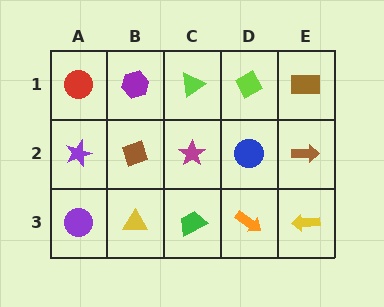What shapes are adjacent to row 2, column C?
A lime triangle (row 1, column C), a green trapezoid (row 3, column C), a brown diamond (row 2, column B), a blue circle (row 2, column D).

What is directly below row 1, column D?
A blue circle.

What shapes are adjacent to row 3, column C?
A magenta star (row 2, column C), a yellow triangle (row 3, column B), an orange arrow (row 3, column D).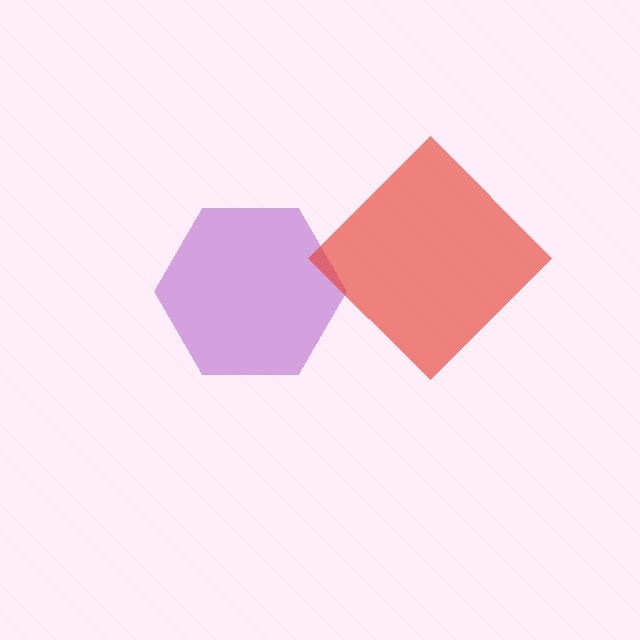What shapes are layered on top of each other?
The layered shapes are: a purple hexagon, a red diamond.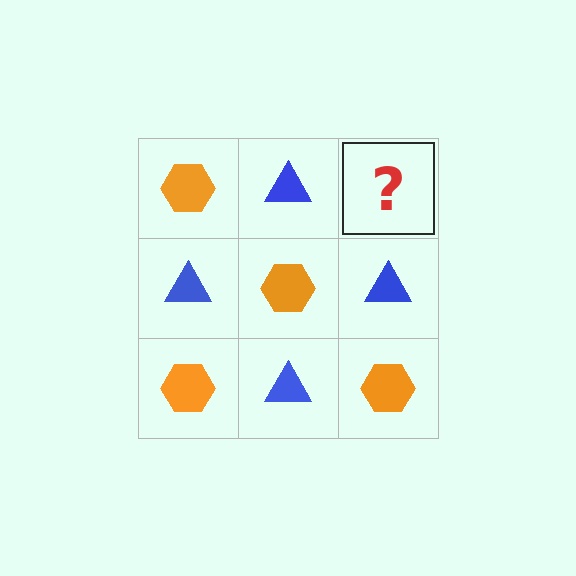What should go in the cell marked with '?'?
The missing cell should contain an orange hexagon.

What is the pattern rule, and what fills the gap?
The rule is that it alternates orange hexagon and blue triangle in a checkerboard pattern. The gap should be filled with an orange hexagon.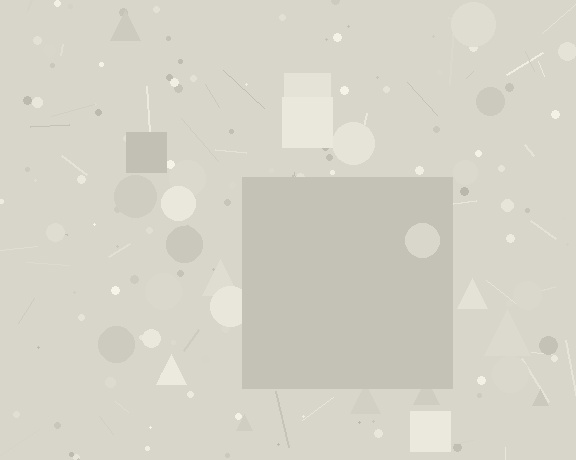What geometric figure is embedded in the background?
A square is embedded in the background.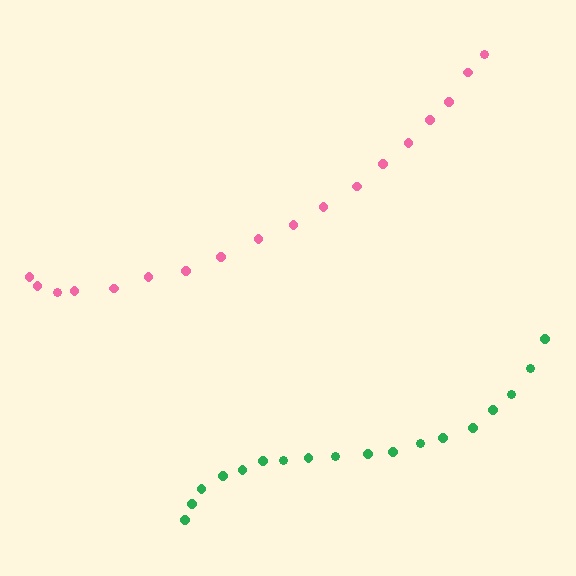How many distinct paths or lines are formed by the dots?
There are 2 distinct paths.